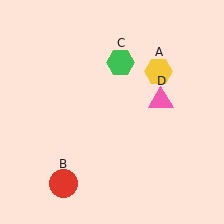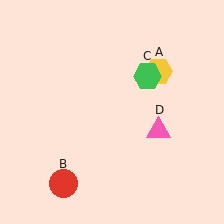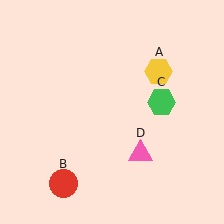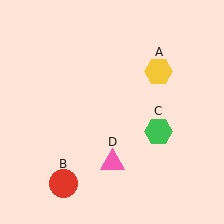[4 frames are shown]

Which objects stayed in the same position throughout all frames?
Yellow hexagon (object A) and red circle (object B) remained stationary.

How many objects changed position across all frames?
2 objects changed position: green hexagon (object C), pink triangle (object D).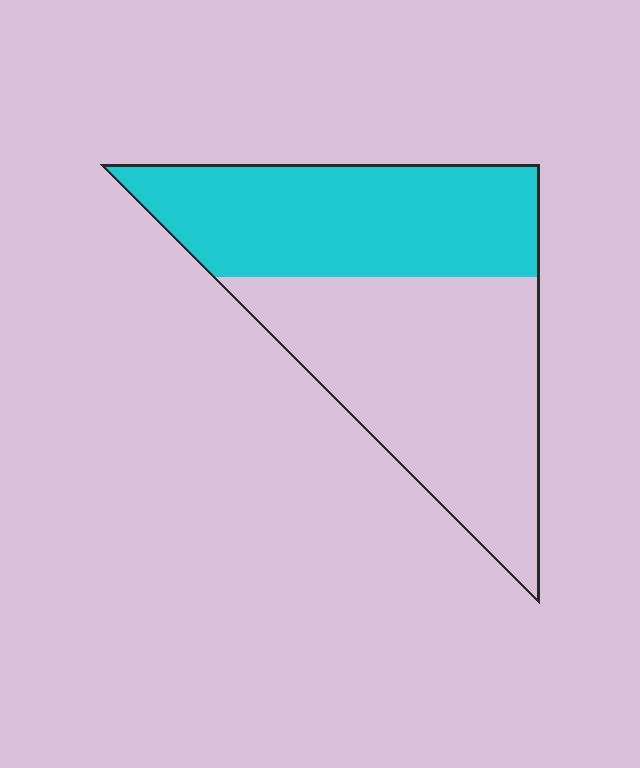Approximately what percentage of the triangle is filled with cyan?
Approximately 45%.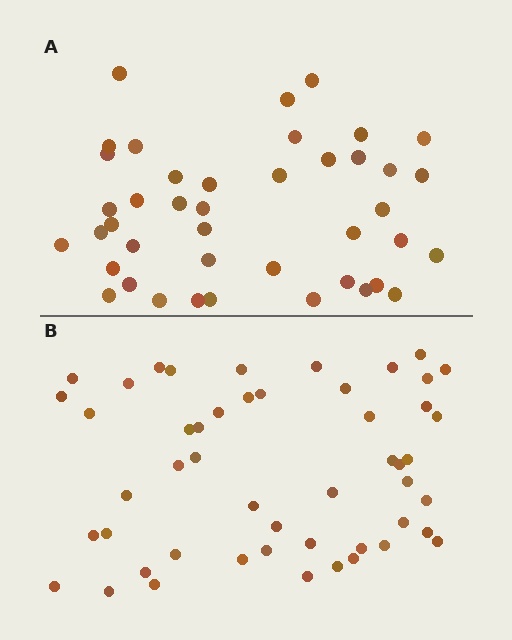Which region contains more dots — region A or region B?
Region B (the bottom region) has more dots.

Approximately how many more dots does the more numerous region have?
Region B has roughly 8 or so more dots than region A.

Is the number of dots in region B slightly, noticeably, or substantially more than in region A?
Region B has only slightly more — the two regions are fairly close. The ratio is roughly 1.2 to 1.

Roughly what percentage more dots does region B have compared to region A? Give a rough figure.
About 20% more.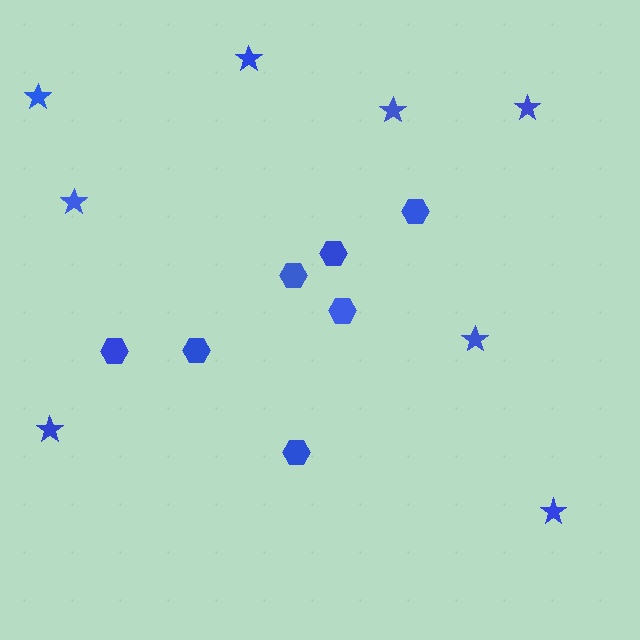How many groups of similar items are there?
There are 2 groups: one group of hexagons (7) and one group of stars (8).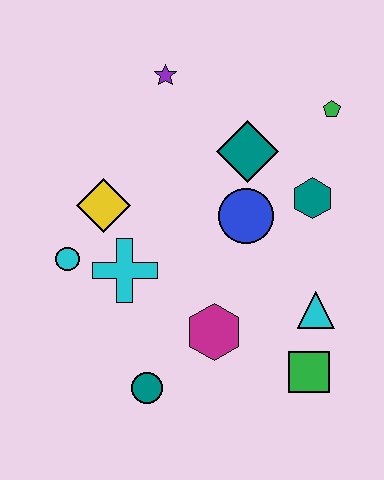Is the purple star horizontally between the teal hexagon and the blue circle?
No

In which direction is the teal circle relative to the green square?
The teal circle is to the left of the green square.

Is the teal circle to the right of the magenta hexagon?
No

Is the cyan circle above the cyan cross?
Yes